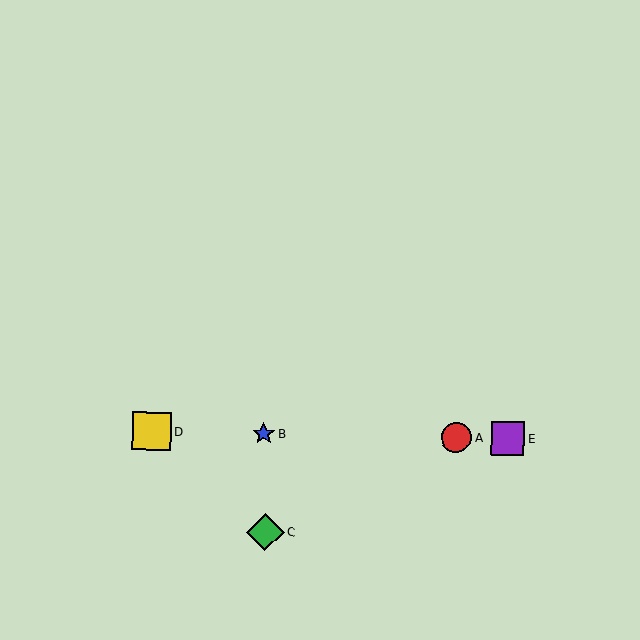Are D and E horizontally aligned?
Yes, both are at y≈431.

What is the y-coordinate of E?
Object E is at y≈438.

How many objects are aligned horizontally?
4 objects (A, B, D, E) are aligned horizontally.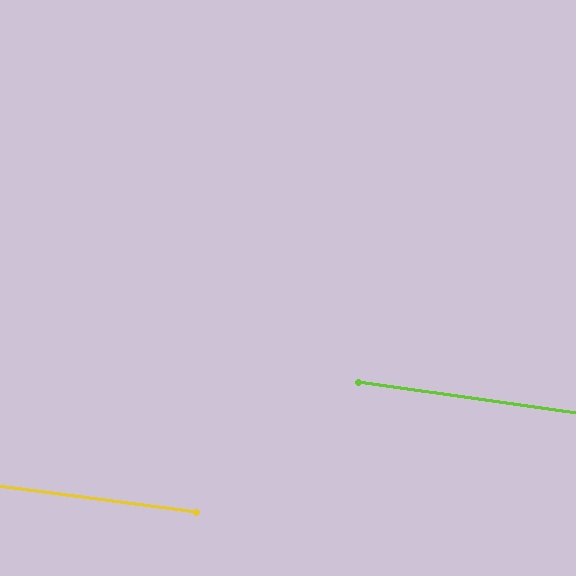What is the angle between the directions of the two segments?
Approximately 1 degree.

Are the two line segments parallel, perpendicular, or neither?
Parallel — their directions differ by only 0.5°.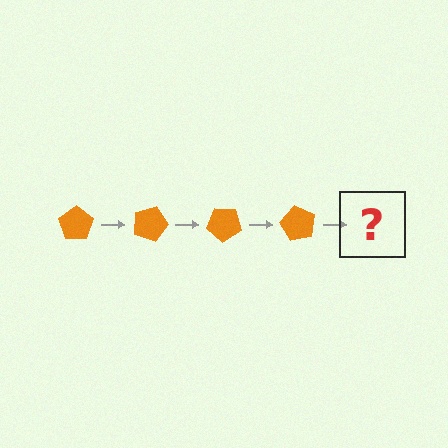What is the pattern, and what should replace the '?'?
The pattern is that the pentagon rotates 20 degrees each step. The '?' should be an orange pentagon rotated 80 degrees.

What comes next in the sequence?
The next element should be an orange pentagon rotated 80 degrees.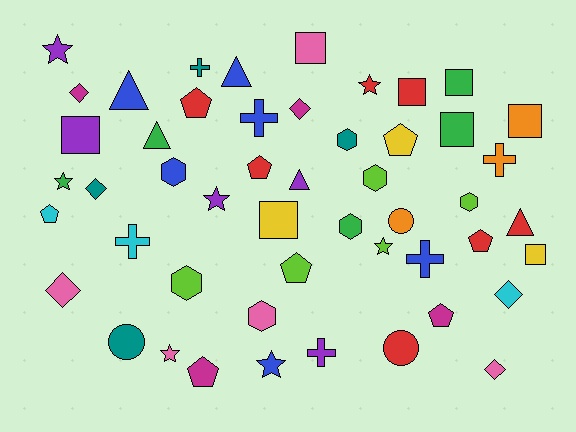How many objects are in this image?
There are 50 objects.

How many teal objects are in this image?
There are 4 teal objects.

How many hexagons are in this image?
There are 7 hexagons.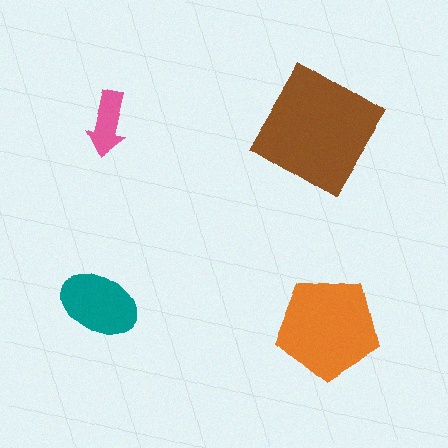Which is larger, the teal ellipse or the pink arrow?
The teal ellipse.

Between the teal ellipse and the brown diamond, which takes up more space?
The brown diamond.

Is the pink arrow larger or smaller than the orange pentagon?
Smaller.